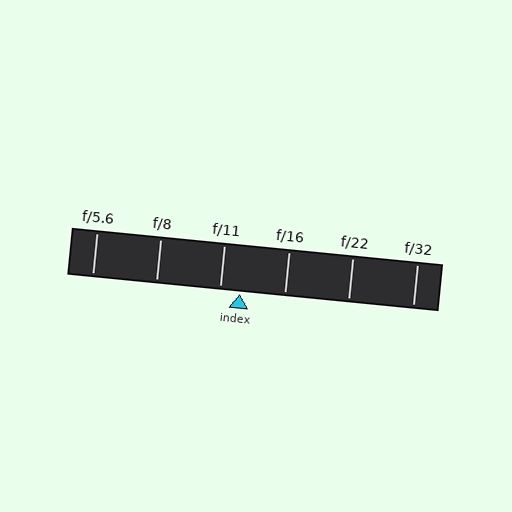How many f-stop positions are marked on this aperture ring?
There are 6 f-stop positions marked.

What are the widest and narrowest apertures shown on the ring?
The widest aperture shown is f/5.6 and the narrowest is f/32.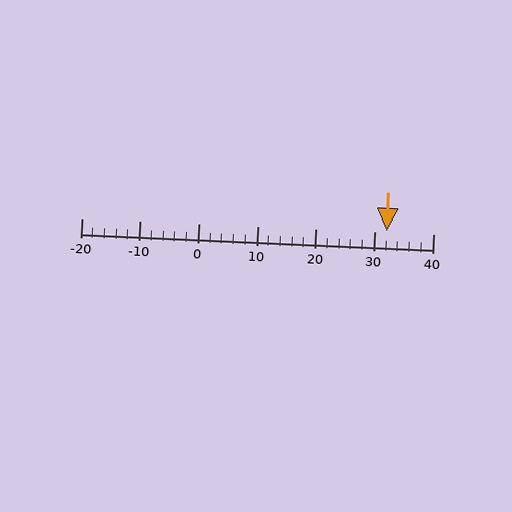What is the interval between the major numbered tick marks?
The major tick marks are spaced 10 units apart.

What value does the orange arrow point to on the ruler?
The orange arrow points to approximately 32.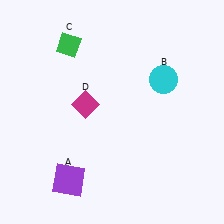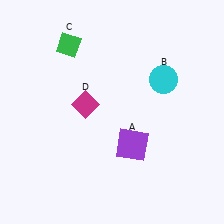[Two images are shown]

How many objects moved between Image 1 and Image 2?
1 object moved between the two images.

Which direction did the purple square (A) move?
The purple square (A) moved right.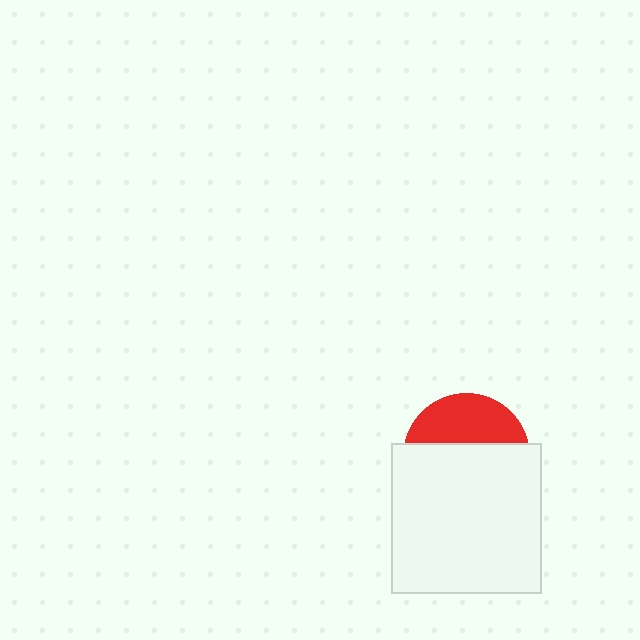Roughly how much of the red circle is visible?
A small part of it is visible (roughly 37%).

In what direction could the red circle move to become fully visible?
The red circle could move up. That would shift it out from behind the white square entirely.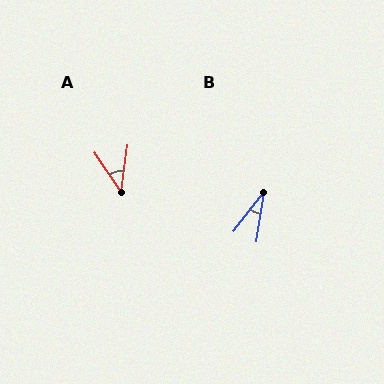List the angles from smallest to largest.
B (28°), A (42°).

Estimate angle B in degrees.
Approximately 28 degrees.